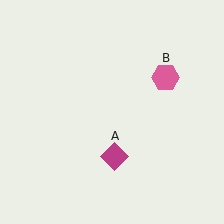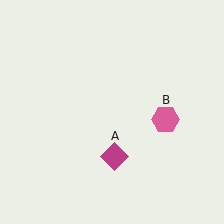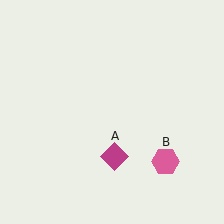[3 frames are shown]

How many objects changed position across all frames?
1 object changed position: pink hexagon (object B).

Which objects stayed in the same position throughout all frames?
Magenta diamond (object A) remained stationary.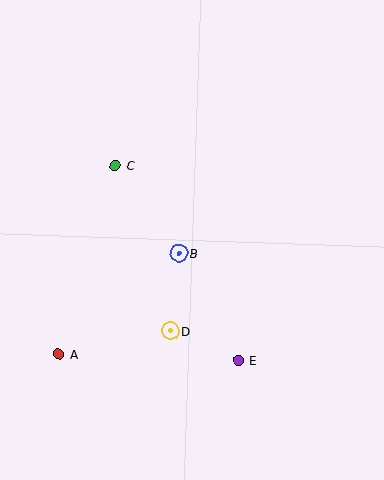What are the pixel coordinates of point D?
Point D is at (170, 331).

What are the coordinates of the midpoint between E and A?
The midpoint between E and A is at (148, 357).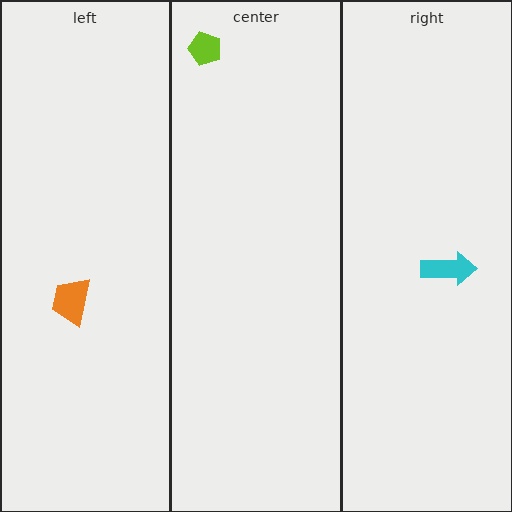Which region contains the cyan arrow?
The right region.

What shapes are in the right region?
The cyan arrow.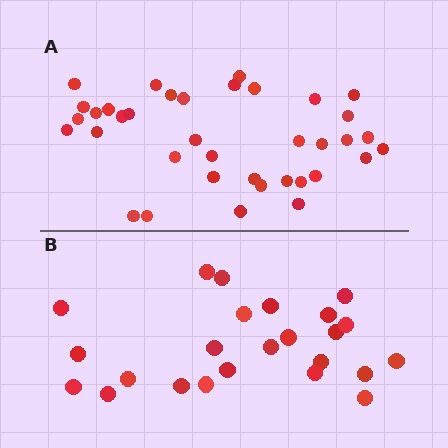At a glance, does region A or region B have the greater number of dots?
Region A (the top region) has more dots.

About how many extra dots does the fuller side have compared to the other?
Region A has approximately 15 more dots than region B.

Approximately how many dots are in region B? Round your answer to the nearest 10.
About 20 dots. (The exact count is 24, which rounds to 20.)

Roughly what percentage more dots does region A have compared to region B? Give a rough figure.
About 55% more.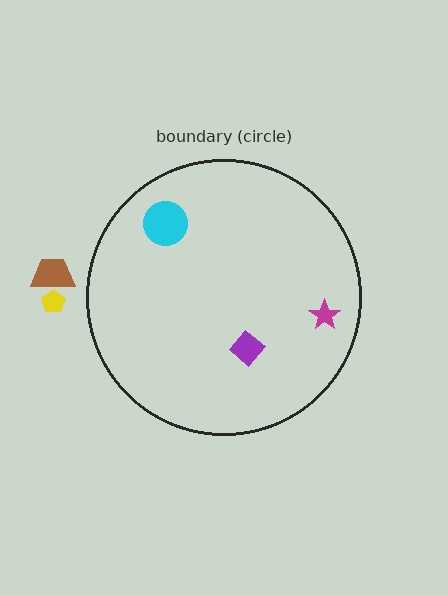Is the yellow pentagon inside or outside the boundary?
Outside.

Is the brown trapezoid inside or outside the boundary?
Outside.